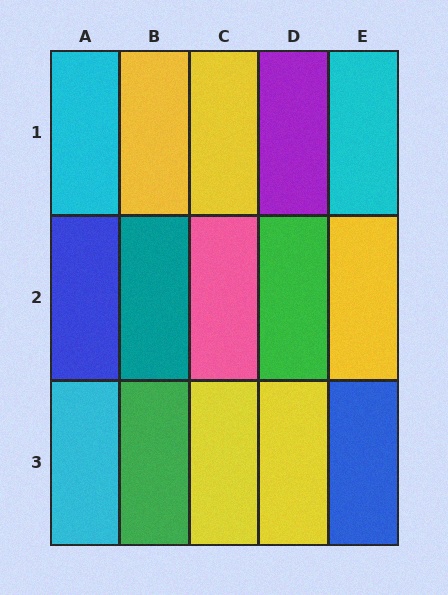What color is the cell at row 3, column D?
Yellow.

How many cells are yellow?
5 cells are yellow.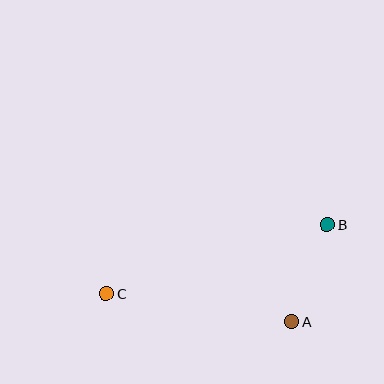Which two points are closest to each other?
Points A and B are closest to each other.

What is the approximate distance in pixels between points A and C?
The distance between A and C is approximately 188 pixels.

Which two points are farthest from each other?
Points B and C are farthest from each other.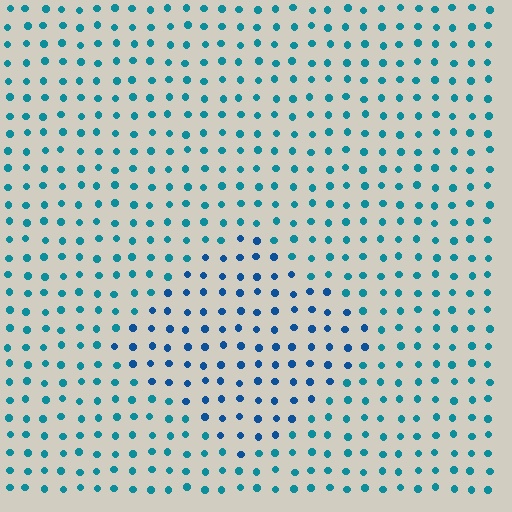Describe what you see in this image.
The image is filled with small teal elements in a uniform arrangement. A diamond-shaped region is visible where the elements are tinted to a slightly different hue, forming a subtle color boundary.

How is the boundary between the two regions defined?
The boundary is defined purely by a slight shift in hue (about 26 degrees). Spacing, size, and orientation are identical on both sides.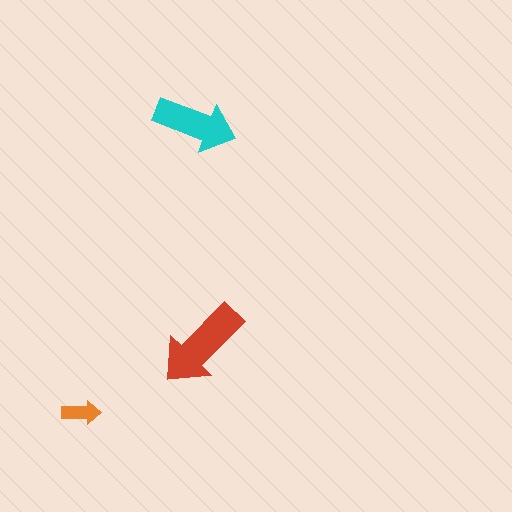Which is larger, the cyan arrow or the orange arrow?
The cyan one.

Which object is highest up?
The cyan arrow is topmost.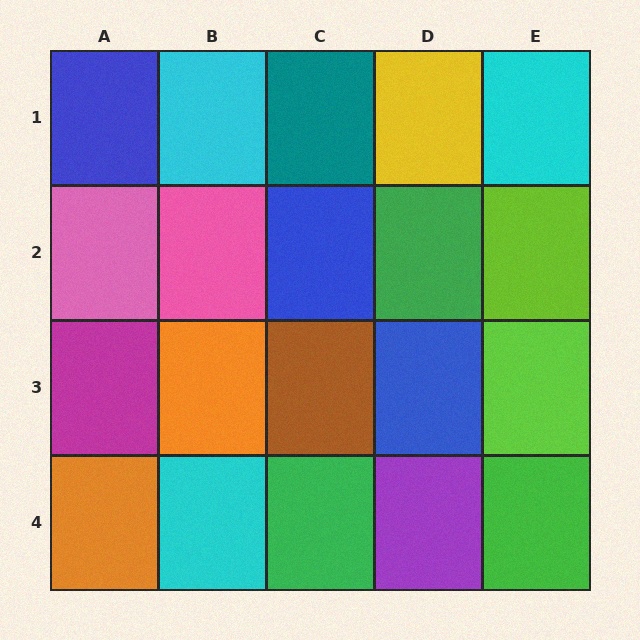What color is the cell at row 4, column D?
Purple.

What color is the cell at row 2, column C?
Blue.